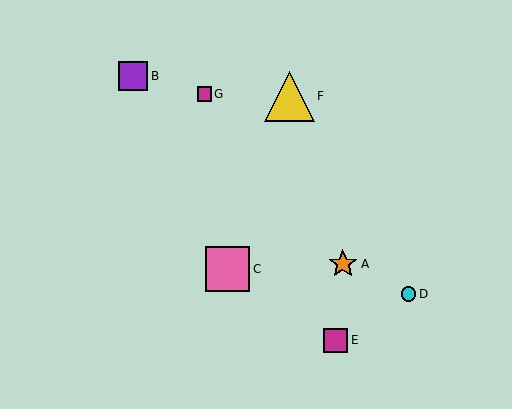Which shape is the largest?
The yellow triangle (labeled F) is the largest.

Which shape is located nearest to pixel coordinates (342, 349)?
The magenta square (labeled E) at (336, 340) is nearest to that location.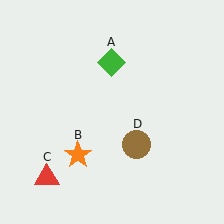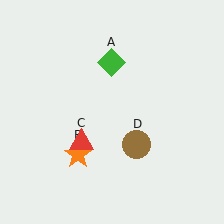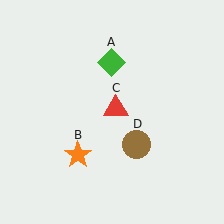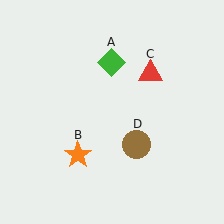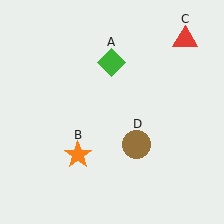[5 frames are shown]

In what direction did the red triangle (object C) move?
The red triangle (object C) moved up and to the right.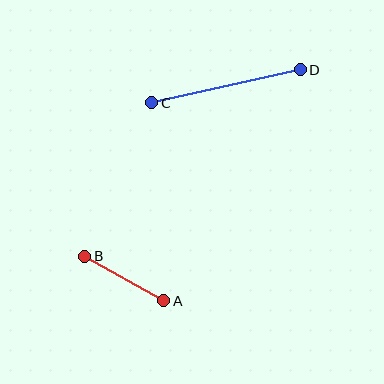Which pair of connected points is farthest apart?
Points C and D are farthest apart.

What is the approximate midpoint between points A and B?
The midpoint is at approximately (124, 278) pixels.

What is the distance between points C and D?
The distance is approximately 152 pixels.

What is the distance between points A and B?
The distance is approximately 91 pixels.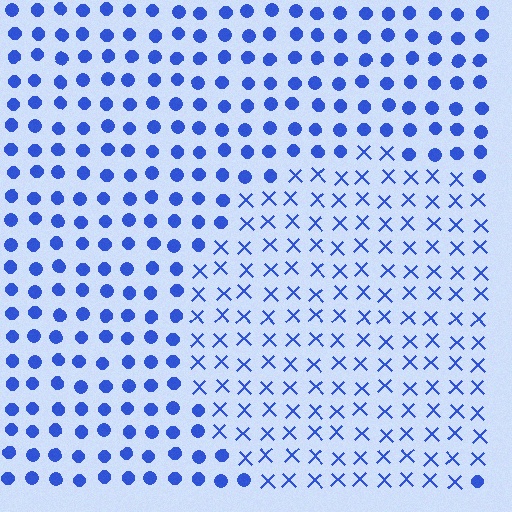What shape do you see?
I see a circle.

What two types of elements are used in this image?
The image uses X marks inside the circle region and circles outside it.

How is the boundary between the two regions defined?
The boundary is defined by a change in element shape: X marks inside vs. circles outside. All elements share the same color and spacing.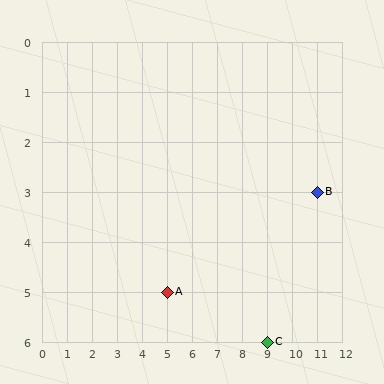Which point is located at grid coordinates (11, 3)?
Point B is at (11, 3).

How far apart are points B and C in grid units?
Points B and C are 2 columns and 3 rows apart (about 3.6 grid units diagonally).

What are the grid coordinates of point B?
Point B is at grid coordinates (11, 3).